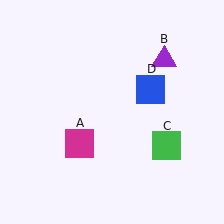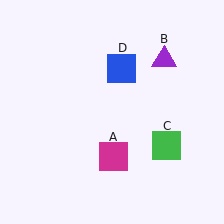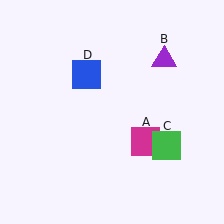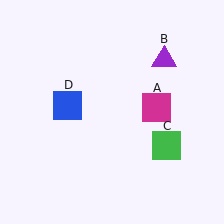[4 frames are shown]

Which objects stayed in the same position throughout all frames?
Purple triangle (object B) and green square (object C) remained stationary.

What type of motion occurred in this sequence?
The magenta square (object A), blue square (object D) rotated counterclockwise around the center of the scene.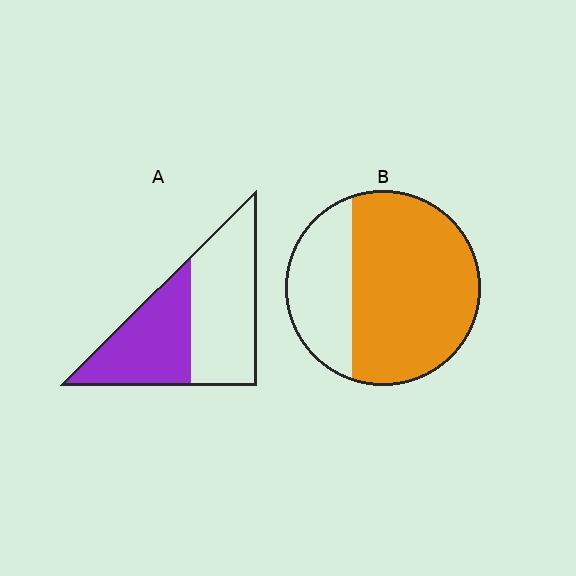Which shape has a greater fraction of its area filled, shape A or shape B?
Shape B.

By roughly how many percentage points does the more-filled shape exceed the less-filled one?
By roughly 25 percentage points (B over A).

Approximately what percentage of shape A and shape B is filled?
A is approximately 45% and B is approximately 70%.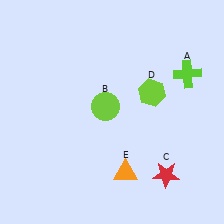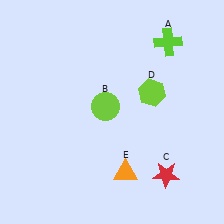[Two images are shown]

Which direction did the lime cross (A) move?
The lime cross (A) moved up.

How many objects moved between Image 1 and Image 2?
1 object moved between the two images.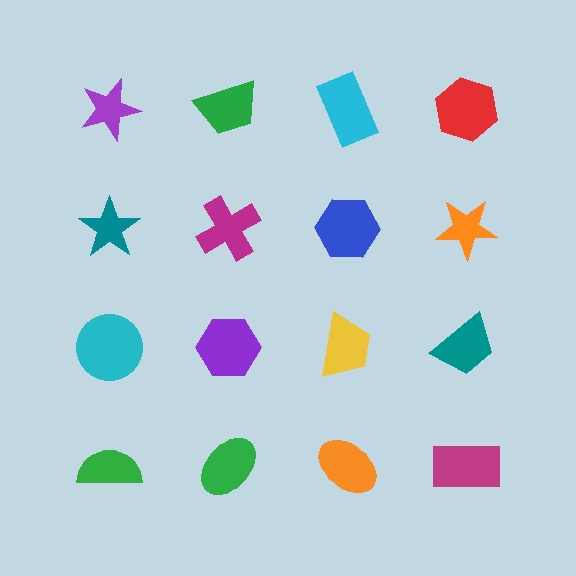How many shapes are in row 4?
4 shapes.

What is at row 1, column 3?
A cyan rectangle.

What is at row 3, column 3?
A yellow trapezoid.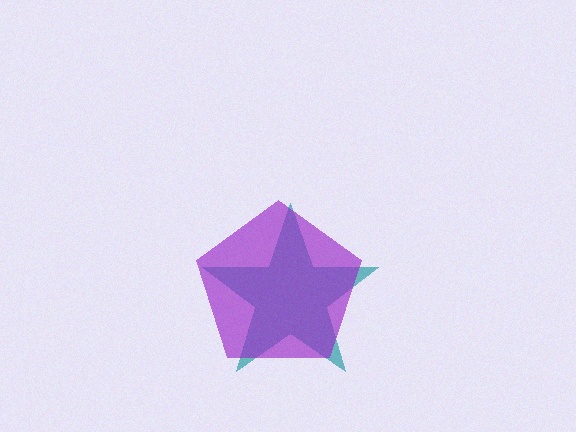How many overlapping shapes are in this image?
There are 2 overlapping shapes in the image.